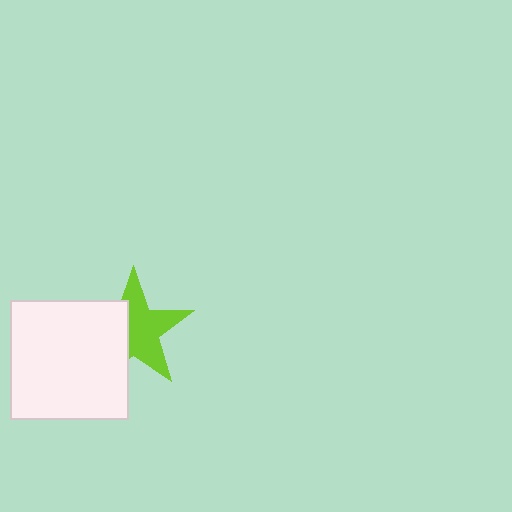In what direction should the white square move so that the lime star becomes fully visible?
The white square should move left. That is the shortest direction to clear the overlap and leave the lime star fully visible.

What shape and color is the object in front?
The object in front is a white square.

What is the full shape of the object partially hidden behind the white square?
The partially hidden object is a lime star.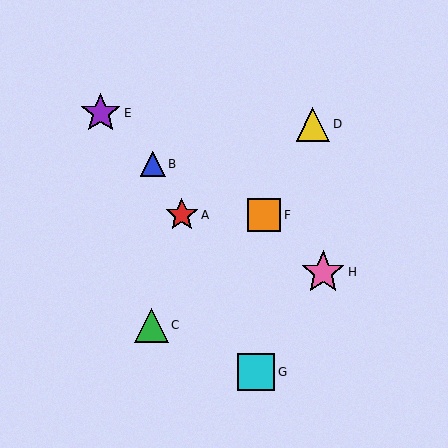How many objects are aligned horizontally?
2 objects (A, F) are aligned horizontally.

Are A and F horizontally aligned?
Yes, both are at y≈215.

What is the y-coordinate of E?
Object E is at y≈113.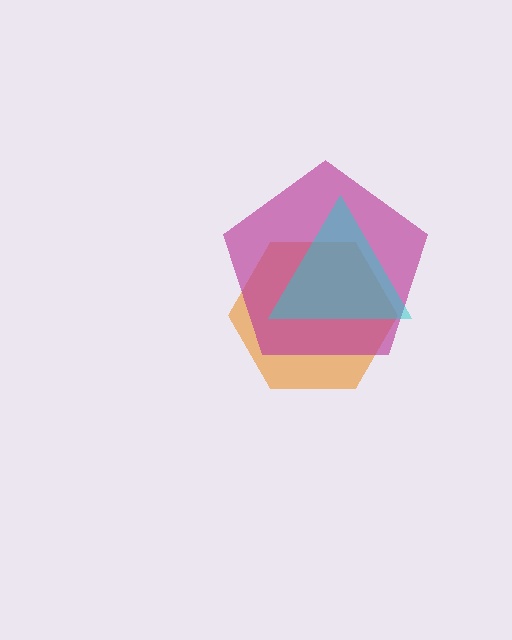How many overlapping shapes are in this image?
There are 3 overlapping shapes in the image.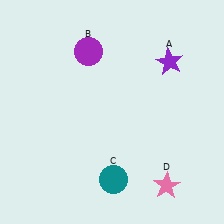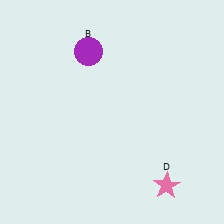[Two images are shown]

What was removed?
The purple star (A), the teal circle (C) were removed in Image 2.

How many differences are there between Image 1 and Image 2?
There are 2 differences between the two images.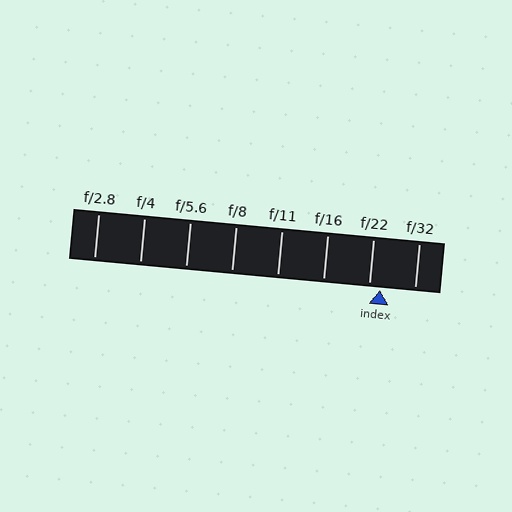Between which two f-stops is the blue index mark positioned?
The index mark is between f/22 and f/32.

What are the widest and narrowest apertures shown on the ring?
The widest aperture shown is f/2.8 and the narrowest is f/32.